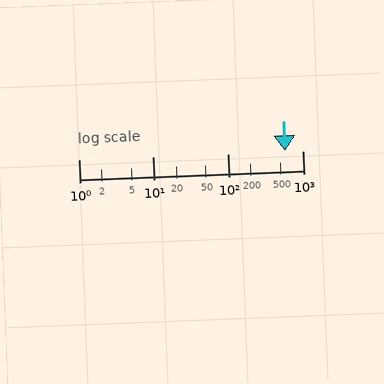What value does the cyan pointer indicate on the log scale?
The pointer indicates approximately 580.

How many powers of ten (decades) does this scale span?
The scale spans 3 decades, from 1 to 1000.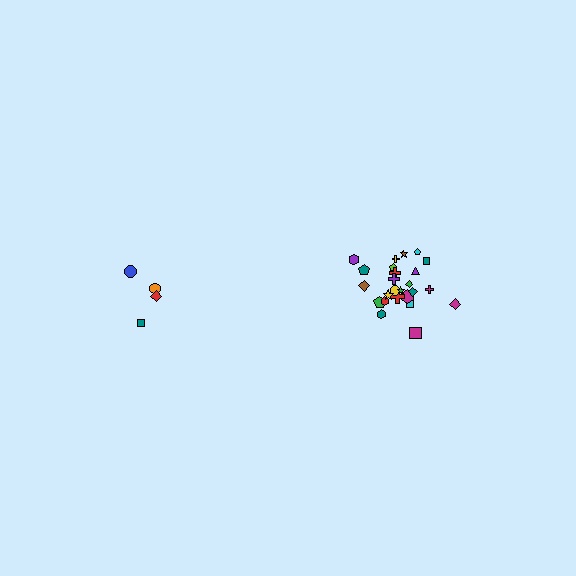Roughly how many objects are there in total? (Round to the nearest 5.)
Roughly 30 objects in total.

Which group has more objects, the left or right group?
The right group.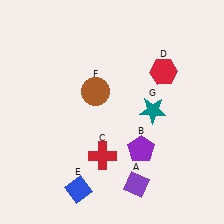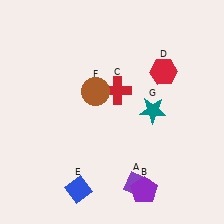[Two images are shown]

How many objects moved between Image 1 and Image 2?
2 objects moved between the two images.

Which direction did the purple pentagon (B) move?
The purple pentagon (B) moved down.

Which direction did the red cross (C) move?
The red cross (C) moved up.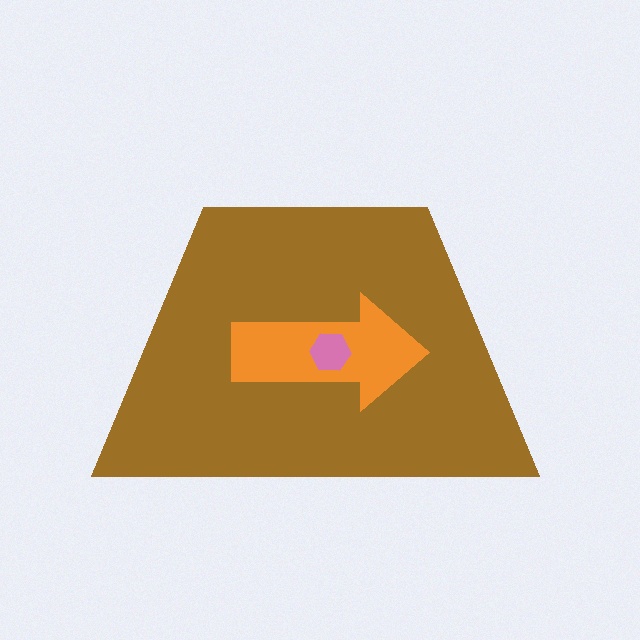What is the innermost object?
The pink hexagon.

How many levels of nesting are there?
3.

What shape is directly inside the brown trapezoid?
The orange arrow.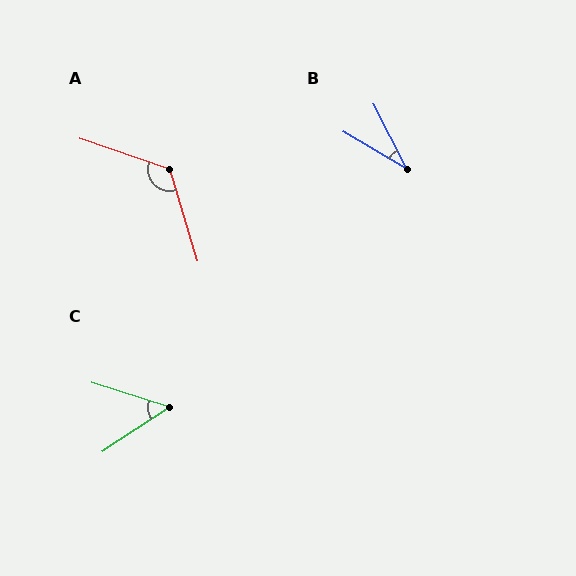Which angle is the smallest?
B, at approximately 32 degrees.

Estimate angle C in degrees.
Approximately 51 degrees.